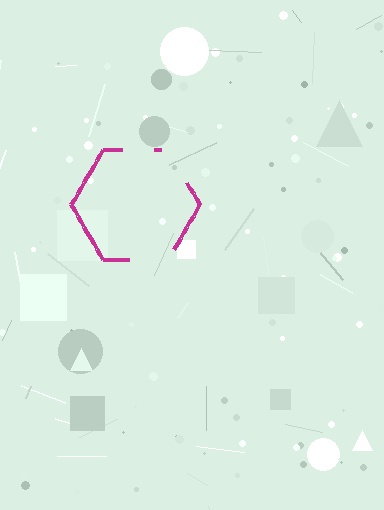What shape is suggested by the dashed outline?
The dashed outline suggests a hexagon.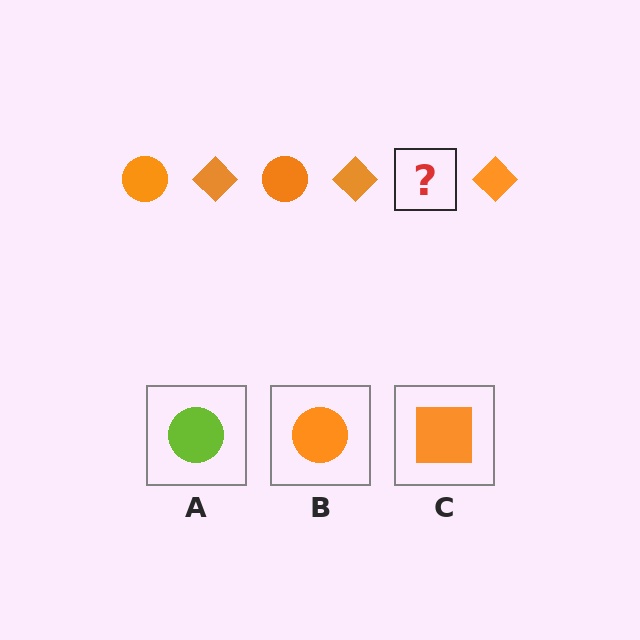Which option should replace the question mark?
Option B.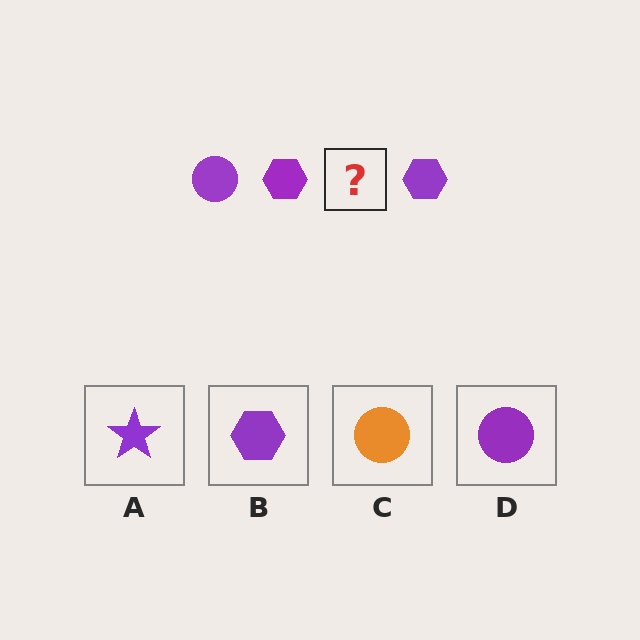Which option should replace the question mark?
Option D.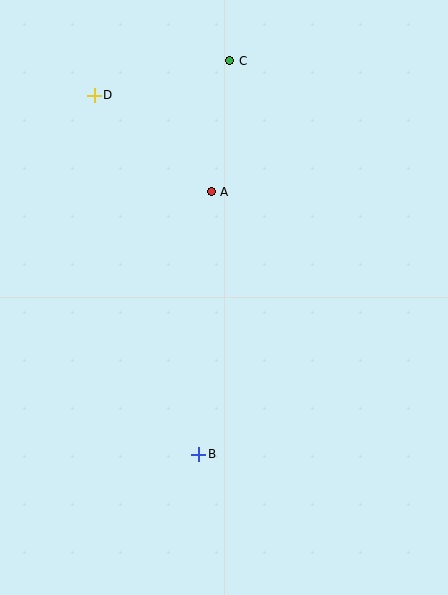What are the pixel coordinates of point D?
Point D is at (94, 95).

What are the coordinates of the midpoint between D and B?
The midpoint between D and B is at (146, 275).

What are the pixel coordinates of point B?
Point B is at (199, 454).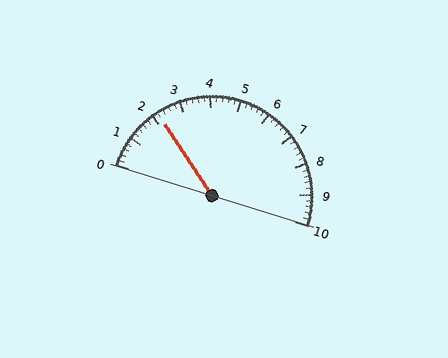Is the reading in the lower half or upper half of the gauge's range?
The reading is in the lower half of the range (0 to 10).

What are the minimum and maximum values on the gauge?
The gauge ranges from 0 to 10.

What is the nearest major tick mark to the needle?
The nearest major tick mark is 2.